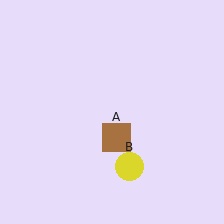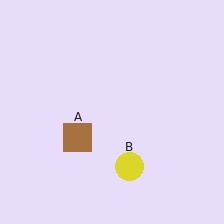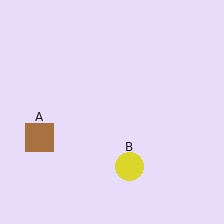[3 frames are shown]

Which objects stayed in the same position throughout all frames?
Yellow circle (object B) remained stationary.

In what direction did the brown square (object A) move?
The brown square (object A) moved left.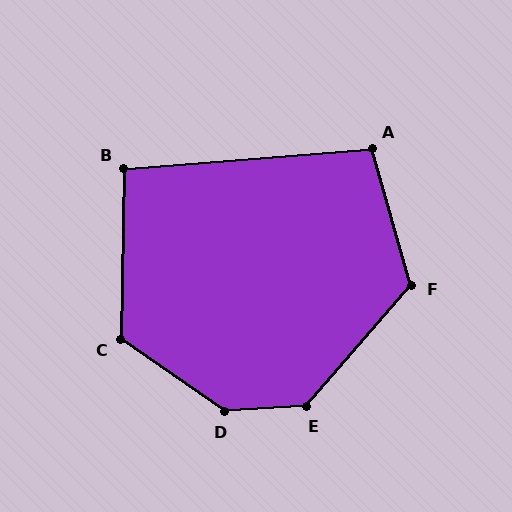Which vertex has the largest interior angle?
D, at approximately 141 degrees.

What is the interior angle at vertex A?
Approximately 101 degrees (obtuse).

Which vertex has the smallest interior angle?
B, at approximately 96 degrees.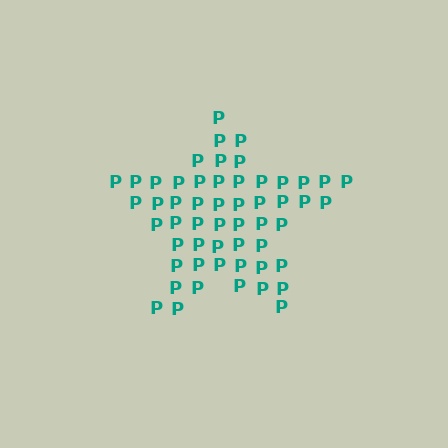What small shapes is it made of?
It is made of small letter P's.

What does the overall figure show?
The overall figure shows a star.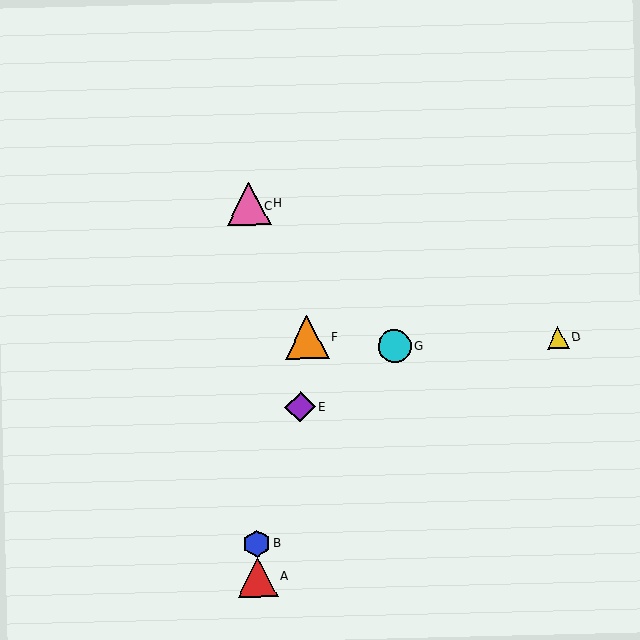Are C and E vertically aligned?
No, C is at x≈249 and E is at x≈300.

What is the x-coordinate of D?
Object D is at x≈558.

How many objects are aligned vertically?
4 objects (A, B, C, H) are aligned vertically.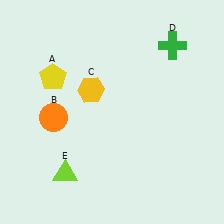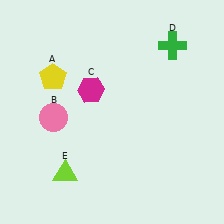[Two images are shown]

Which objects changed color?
B changed from orange to pink. C changed from yellow to magenta.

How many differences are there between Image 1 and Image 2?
There are 2 differences between the two images.